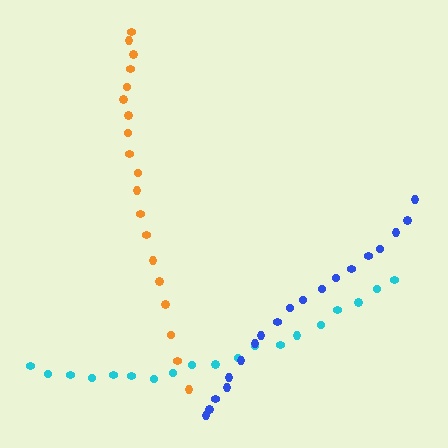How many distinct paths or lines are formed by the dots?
There are 3 distinct paths.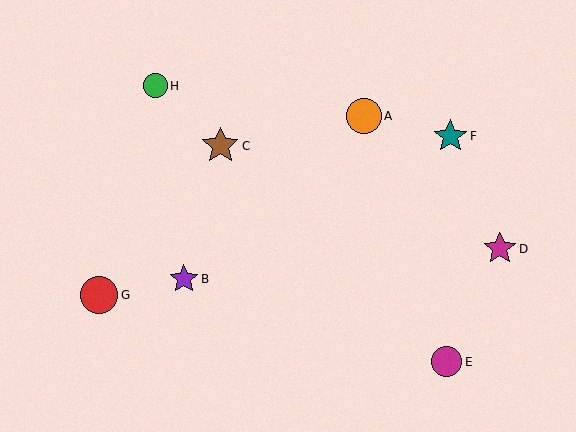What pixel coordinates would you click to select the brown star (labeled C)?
Click at (220, 146) to select the brown star C.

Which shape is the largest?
The red circle (labeled G) is the largest.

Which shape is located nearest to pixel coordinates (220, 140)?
The brown star (labeled C) at (220, 146) is nearest to that location.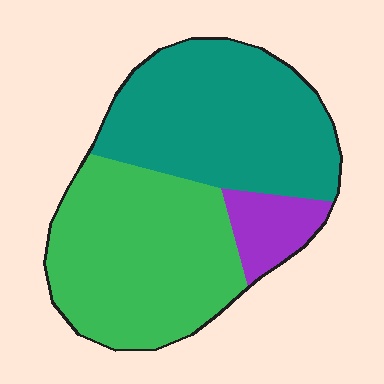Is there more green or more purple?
Green.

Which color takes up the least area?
Purple, at roughly 10%.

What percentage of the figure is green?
Green takes up between a third and a half of the figure.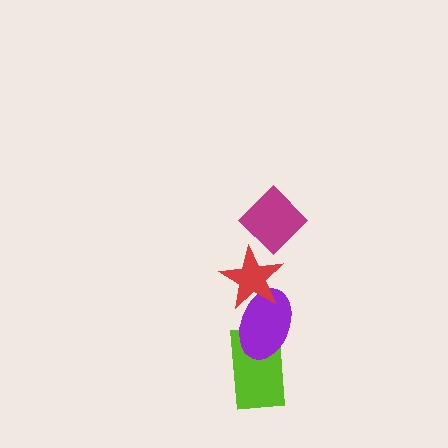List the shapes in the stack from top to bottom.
From top to bottom: the magenta diamond, the red star, the purple ellipse, the lime rectangle.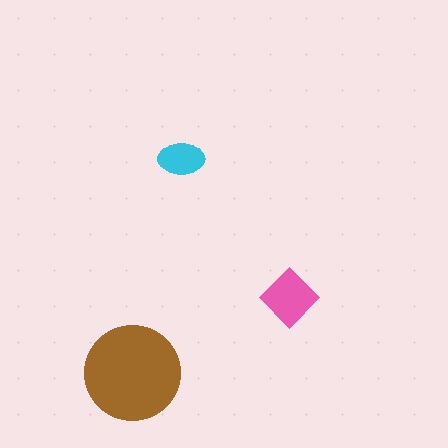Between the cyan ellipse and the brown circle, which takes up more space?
The brown circle.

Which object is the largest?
The brown circle.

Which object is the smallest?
The cyan ellipse.